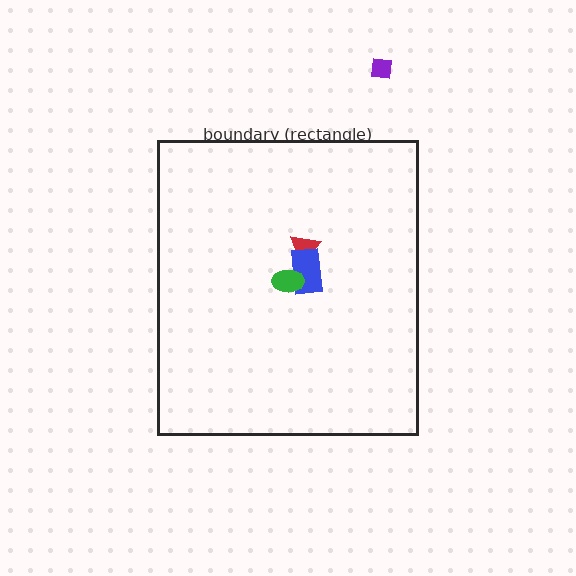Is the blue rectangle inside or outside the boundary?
Inside.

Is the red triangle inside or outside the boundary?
Inside.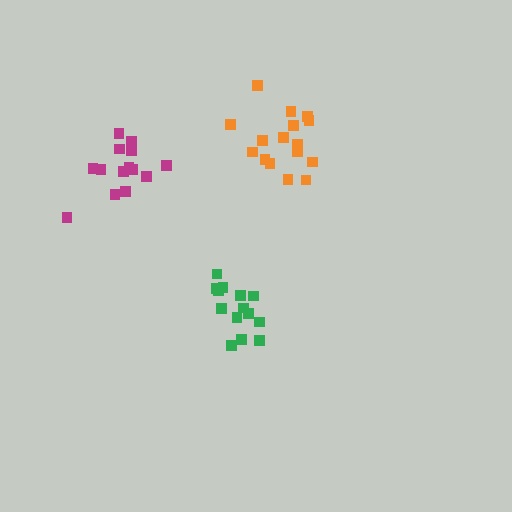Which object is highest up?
The orange cluster is topmost.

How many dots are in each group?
Group 1: 16 dots, Group 2: 14 dots, Group 3: 14 dots (44 total).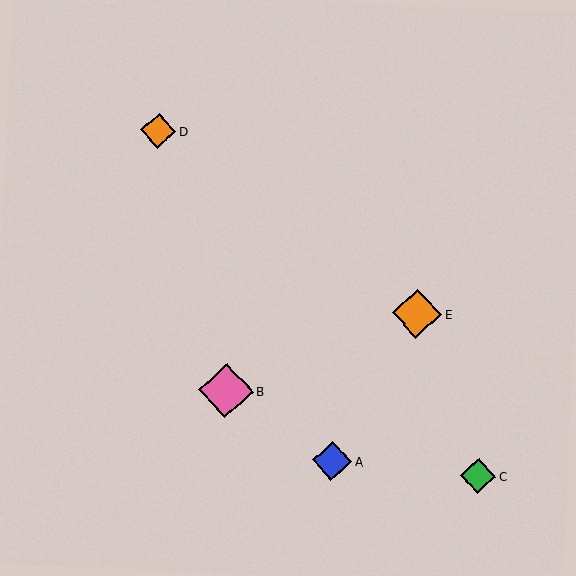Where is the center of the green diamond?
The center of the green diamond is at (478, 476).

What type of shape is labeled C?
Shape C is a green diamond.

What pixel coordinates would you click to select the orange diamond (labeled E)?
Click at (417, 314) to select the orange diamond E.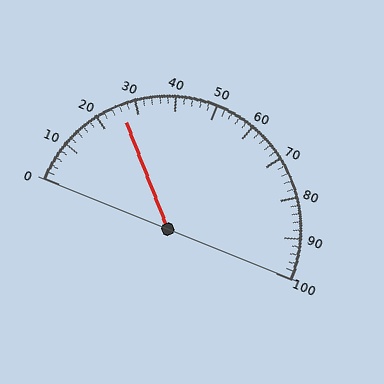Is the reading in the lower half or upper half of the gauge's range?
The reading is in the lower half of the range (0 to 100).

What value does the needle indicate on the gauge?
The needle indicates approximately 26.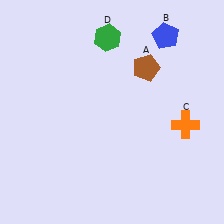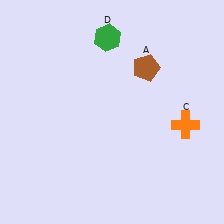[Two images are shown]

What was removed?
The blue pentagon (B) was removed in Image 2.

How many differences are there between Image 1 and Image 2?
There is 1 difference between the two images.